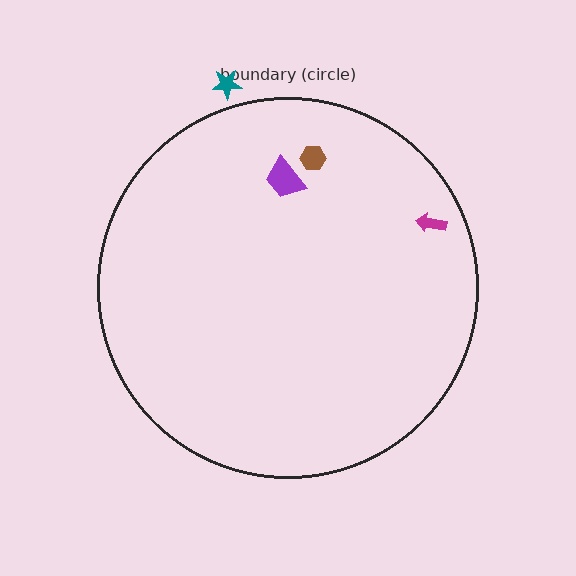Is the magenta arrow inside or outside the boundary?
Inside.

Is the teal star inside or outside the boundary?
Outside.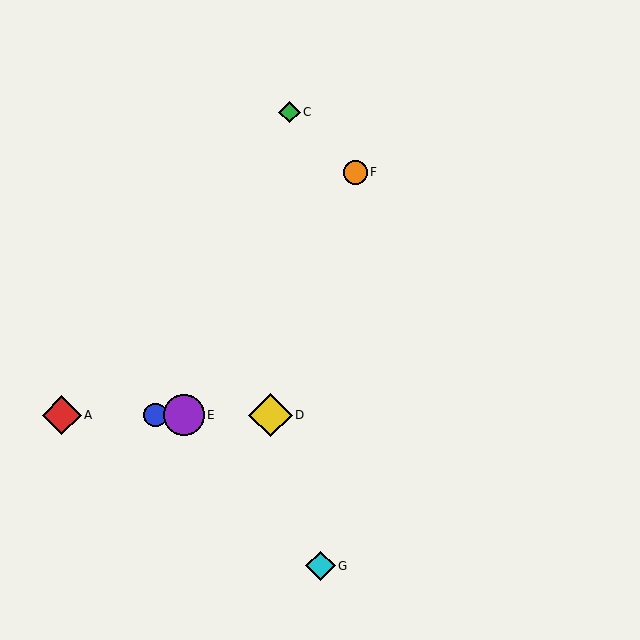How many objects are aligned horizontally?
4 objects (A, B, D, E) are aligned horizontally.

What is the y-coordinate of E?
Object E is at y≈415.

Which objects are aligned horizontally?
Objects A, B, D, E are aligned horizontally.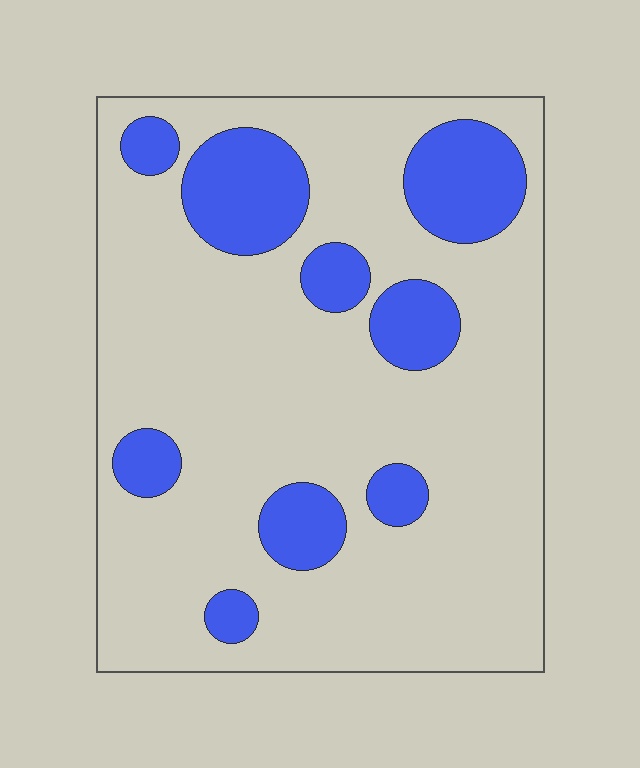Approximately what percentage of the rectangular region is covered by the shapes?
Approximately 20%.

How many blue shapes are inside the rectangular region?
9.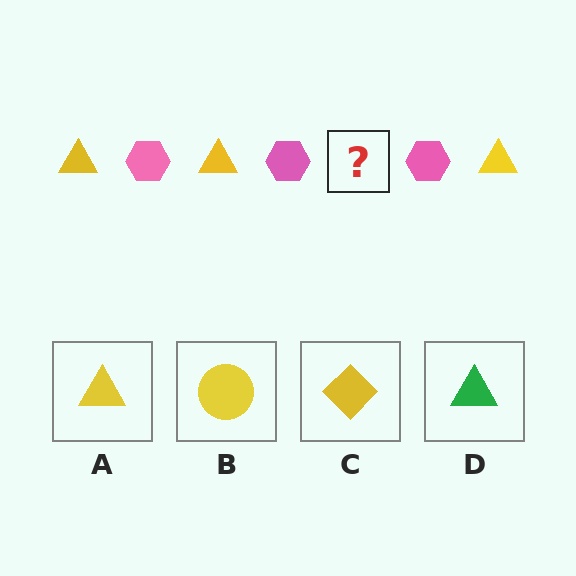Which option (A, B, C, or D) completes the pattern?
A.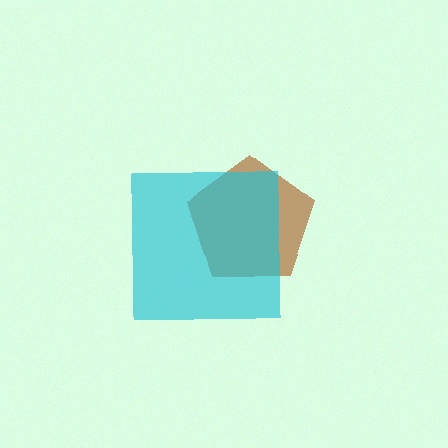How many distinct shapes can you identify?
There are 2 distinct shapes: a brown pentagon, a cyan square.